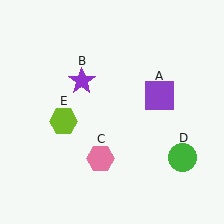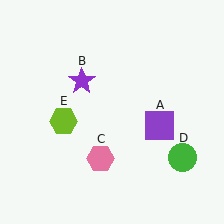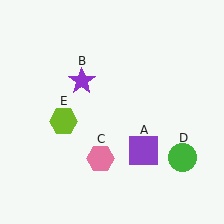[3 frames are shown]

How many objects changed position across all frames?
1 object changed position: purple square (object A).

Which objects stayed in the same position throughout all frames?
Purple star (object B) and pink hexagon (object C) and green circle (object D) and lime hexagon (object E) remained stationary.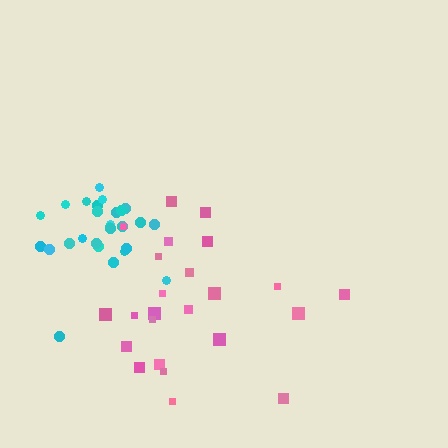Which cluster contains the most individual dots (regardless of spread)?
Cyan (27).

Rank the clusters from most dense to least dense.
cyan, pink.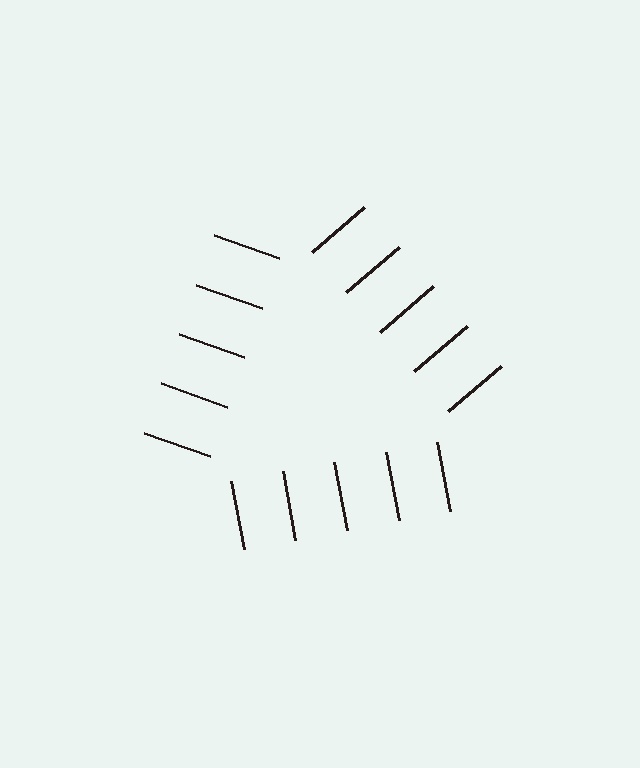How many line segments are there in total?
15 — 5 along each of the 3 edges.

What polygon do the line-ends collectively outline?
An illusory triangle — the line segments terminate on its edges but no continuous stroke is drawn.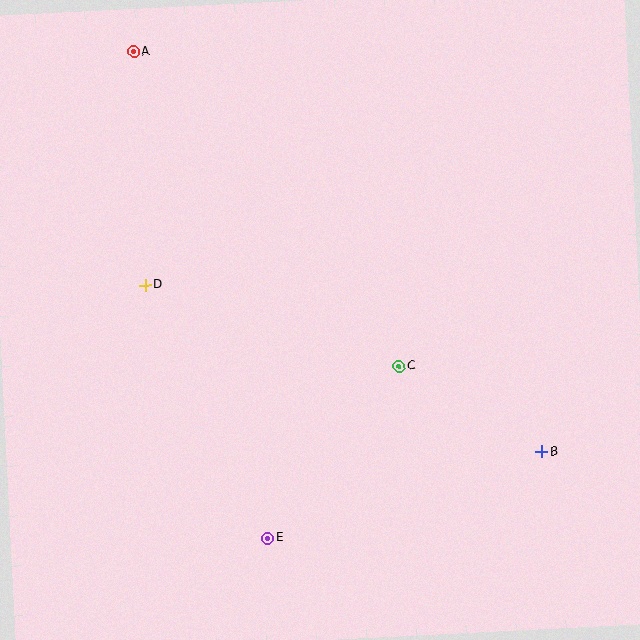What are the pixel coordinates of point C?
Point C is at (399, 367).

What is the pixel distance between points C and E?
The distance between C and E is 216 pixels.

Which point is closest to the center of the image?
Point C at (399, 367) is closest to the center.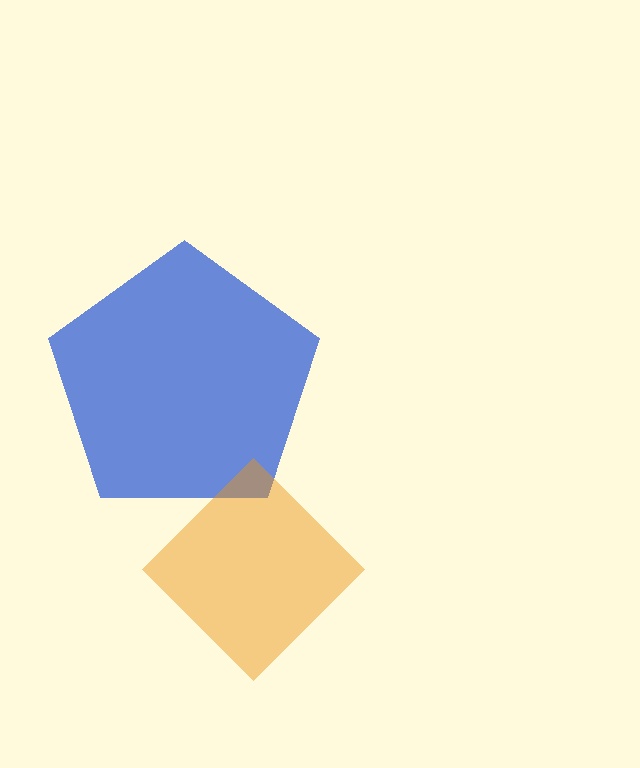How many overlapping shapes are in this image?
There are 2 overlapping shapes in the image.